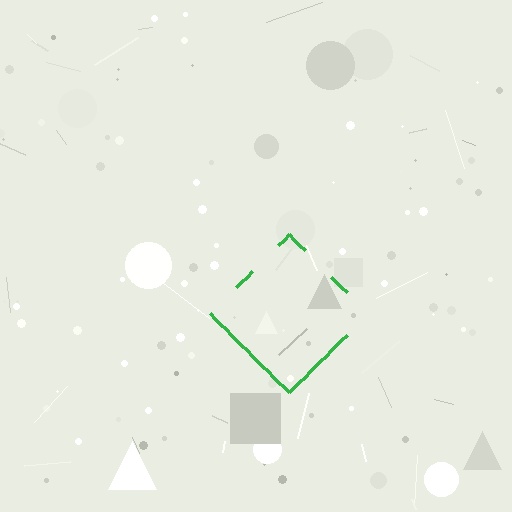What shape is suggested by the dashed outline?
The dashed outline suggests a diamond.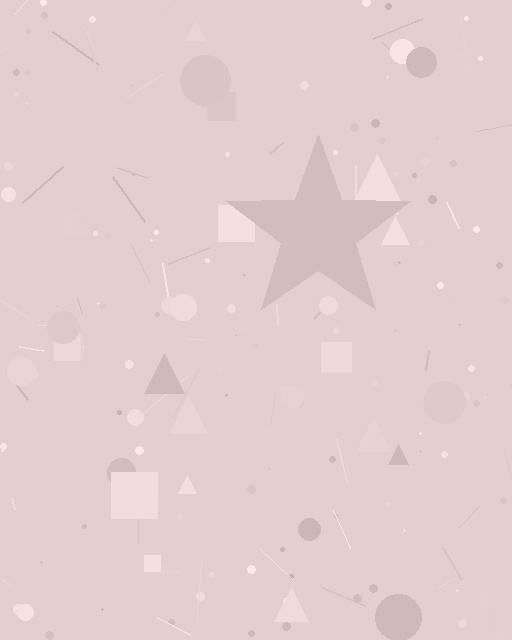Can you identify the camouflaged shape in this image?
The camouflaged shape is a star.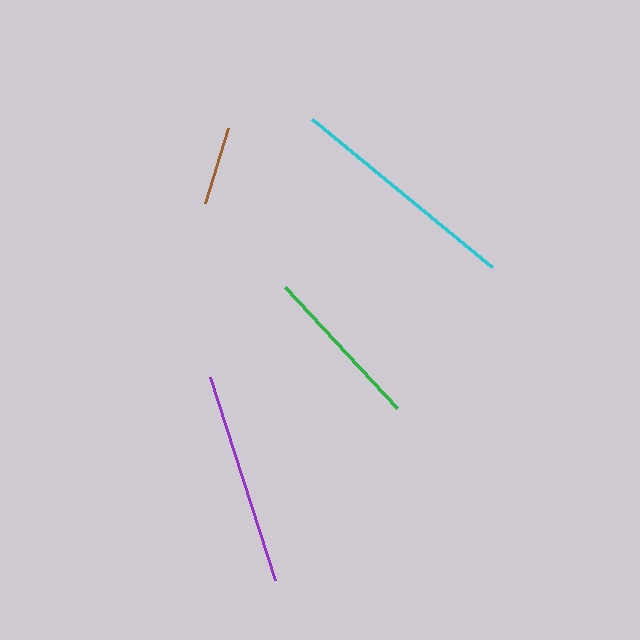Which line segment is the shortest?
The brown line is the shortest at approximately 79 pixels.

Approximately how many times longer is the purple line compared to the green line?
The purple line is approximately 1.3 times the length of the green line.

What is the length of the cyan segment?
The cyan segment is approximately 233 pixels long.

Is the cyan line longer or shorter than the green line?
The cyan line is longer than the green line.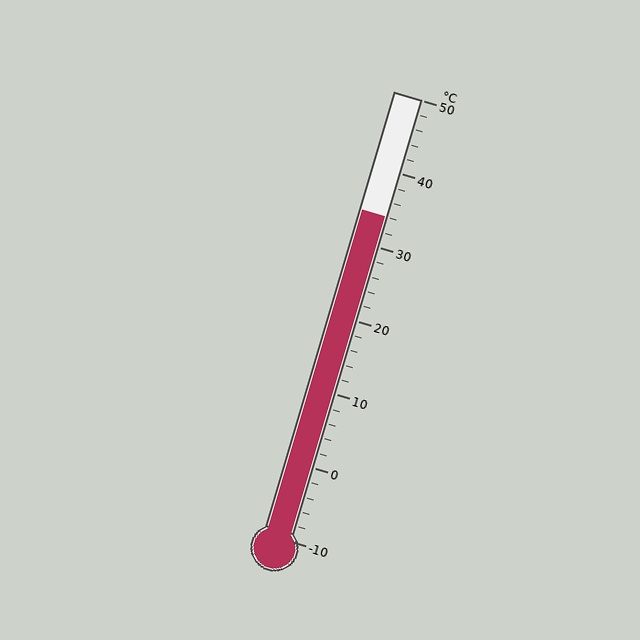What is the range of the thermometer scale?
The thermometer scale ranges from -10°C to 50°C.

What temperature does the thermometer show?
The thermometer shows approximately 34°C.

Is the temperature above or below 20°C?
The temperature is above 20°C.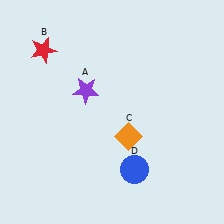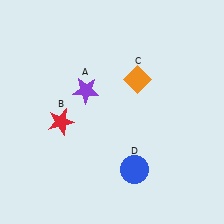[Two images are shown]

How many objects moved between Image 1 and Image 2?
2 objects moved between the two images.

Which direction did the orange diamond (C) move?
The orange diamond (C) moved up.